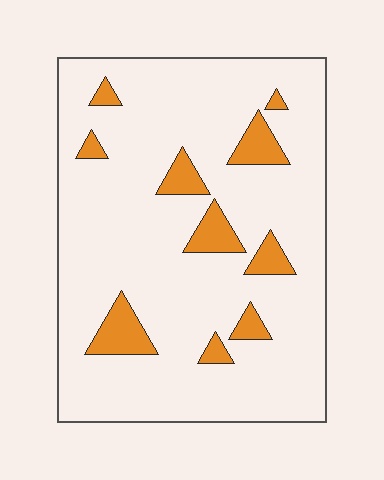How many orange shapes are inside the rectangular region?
10.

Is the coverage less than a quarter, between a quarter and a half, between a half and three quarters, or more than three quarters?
Less than a quarter.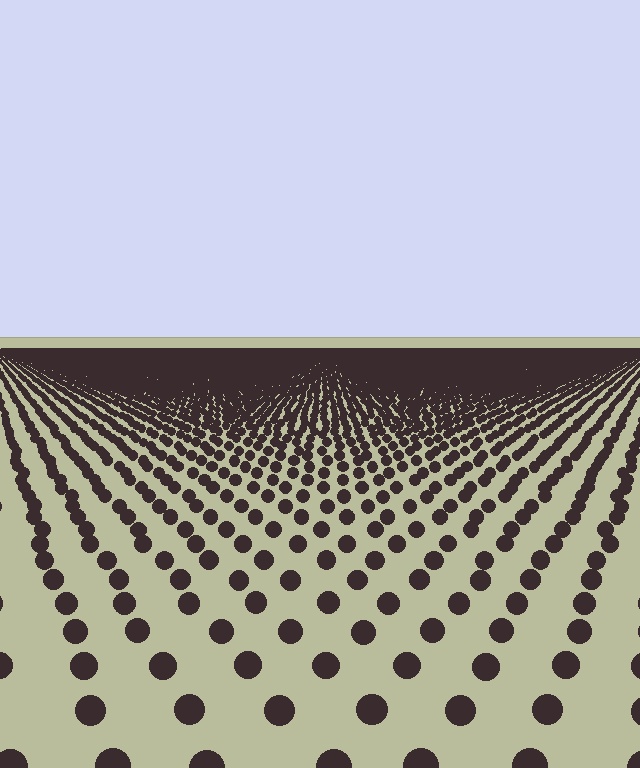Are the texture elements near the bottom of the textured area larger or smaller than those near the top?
Larger. Near the bottom, elements are closer to the viewer and appear at a bigger on-screen size.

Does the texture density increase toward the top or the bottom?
Density increases toward the top.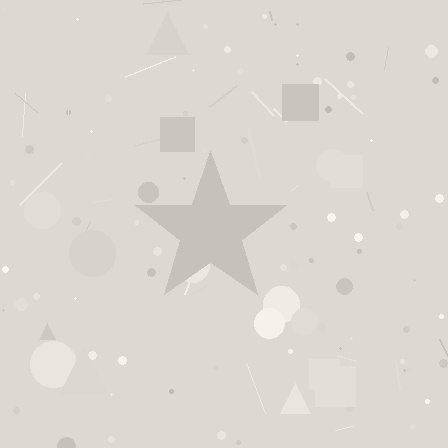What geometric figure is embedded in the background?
A star is embedded in the background.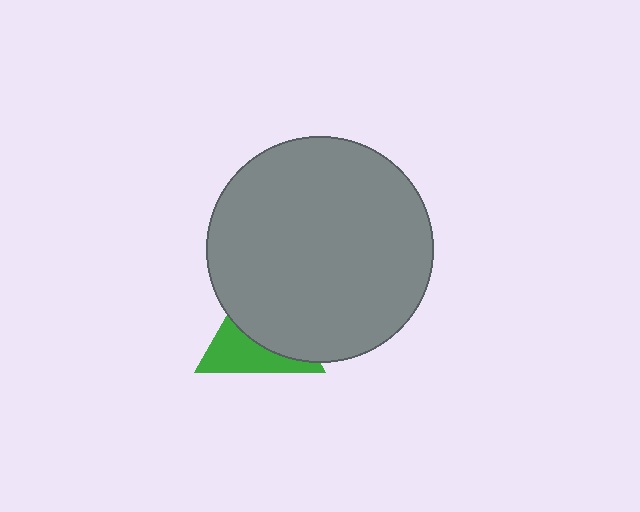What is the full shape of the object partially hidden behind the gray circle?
The partially hidden object is a green triangle.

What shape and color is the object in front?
The object in front is a gray circle.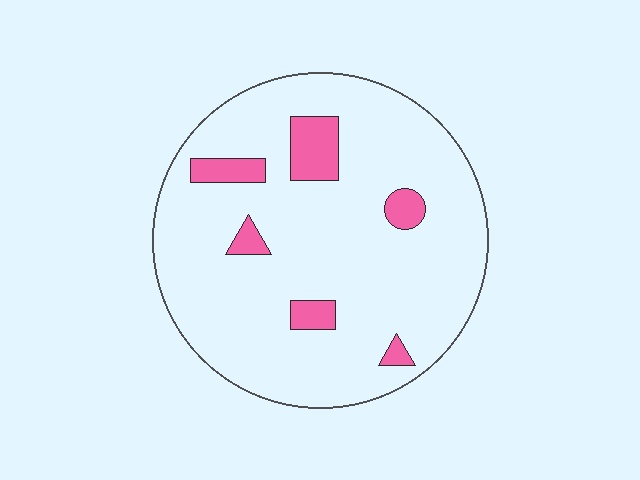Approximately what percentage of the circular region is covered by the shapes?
Approximately 10%.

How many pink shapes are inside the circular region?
6.